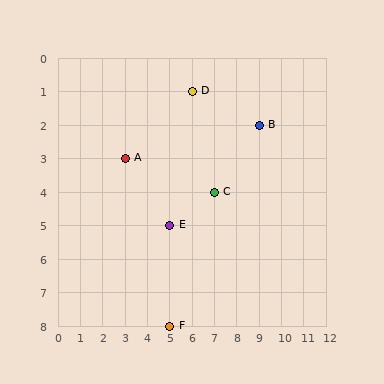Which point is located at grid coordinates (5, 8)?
Point F is at (5, 8).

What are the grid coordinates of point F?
Point F is at grid coordinates (5, 8).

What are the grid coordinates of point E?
Point E is at grid coordinates (5, 5).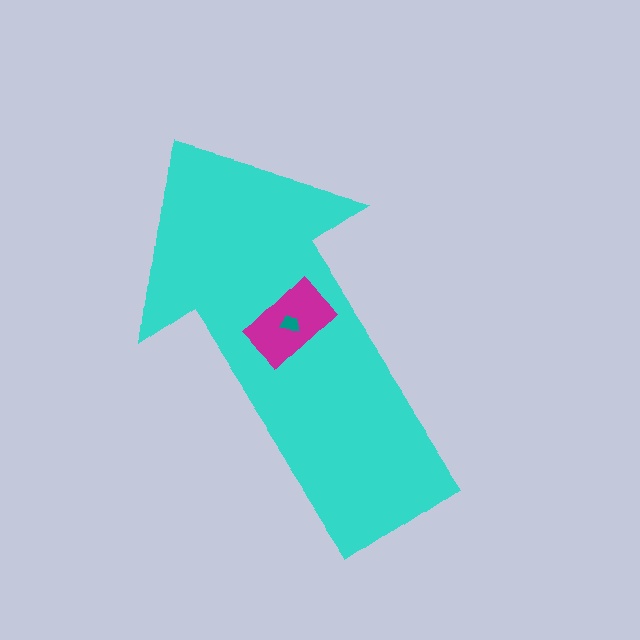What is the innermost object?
The teal trapezoid.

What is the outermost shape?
The cyan arrow.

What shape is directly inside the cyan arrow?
The magenta rectangle.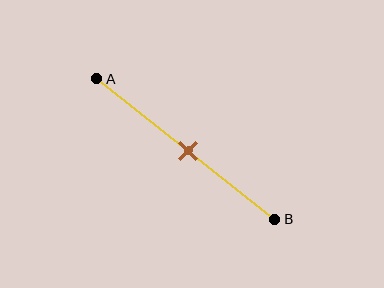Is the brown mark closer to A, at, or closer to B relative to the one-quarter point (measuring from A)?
The brown mark is closer to point B than the one-quarter point of segment AB.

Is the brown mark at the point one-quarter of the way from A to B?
No, the mark is at about 50% from A, not at the 25% one-quarter point.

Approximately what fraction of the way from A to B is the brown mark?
The brown mark is approximately 50% of the way from A to B.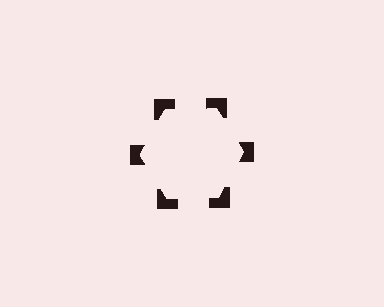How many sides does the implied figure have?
6 sides.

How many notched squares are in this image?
There are 6 — one at each vertex of the illusory hexagon.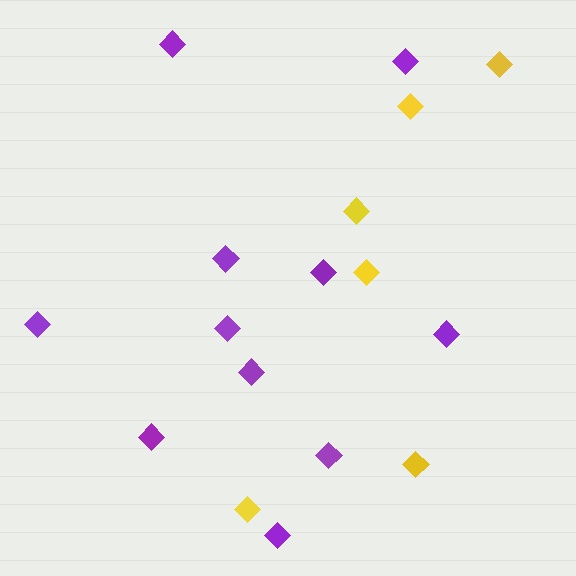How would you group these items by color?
There are 2 groups: one group of yellow diamonds (6) and one group of purple diamonds (11).